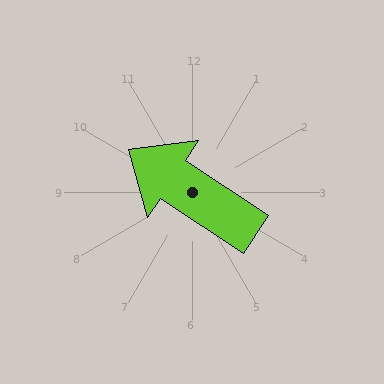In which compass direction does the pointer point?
Northwest.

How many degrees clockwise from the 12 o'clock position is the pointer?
Approximately 304 degrees.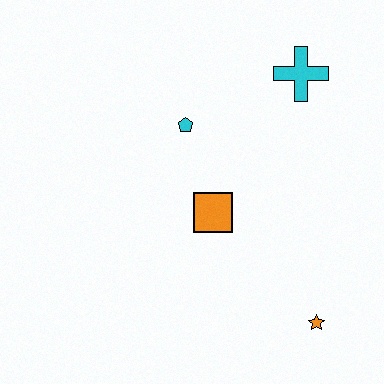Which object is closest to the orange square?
The cyan pentagon is closest to the orange square.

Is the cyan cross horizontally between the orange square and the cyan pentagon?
No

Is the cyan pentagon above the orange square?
Yes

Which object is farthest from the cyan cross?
The orange star is farthest from the cyan cross.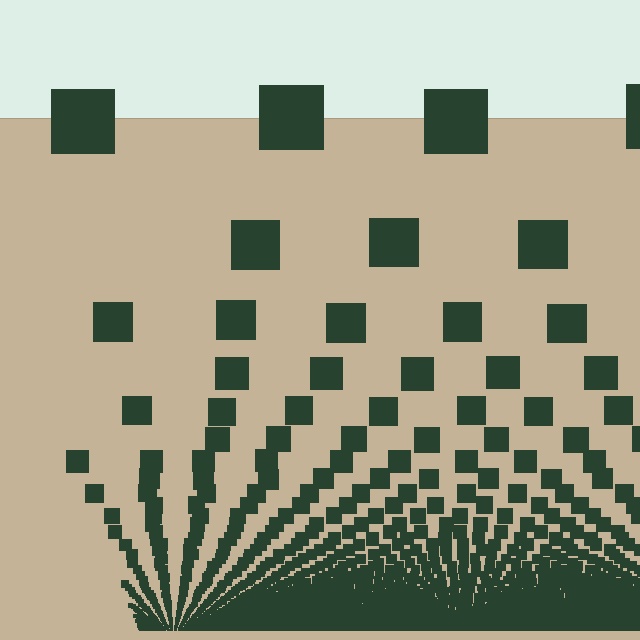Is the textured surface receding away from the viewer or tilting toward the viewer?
The surface appears to tilt toward the viewer. Texture elements get larger and sparser toward the top.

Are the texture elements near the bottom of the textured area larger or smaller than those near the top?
Smaller. The gradient is inverted — elements near the bottom are smaller and denser.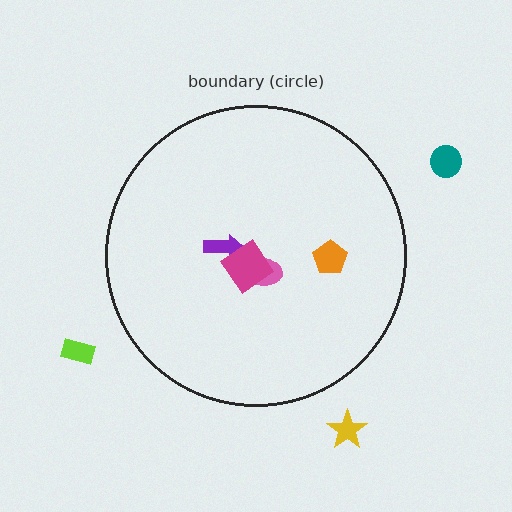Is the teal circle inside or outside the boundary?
Outside.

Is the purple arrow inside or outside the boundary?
Inside.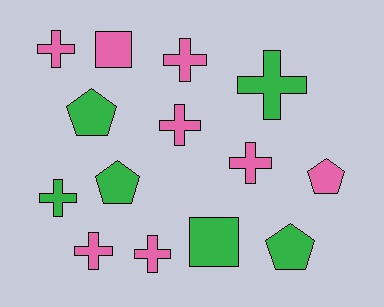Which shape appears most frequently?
Cross, with 8 objects.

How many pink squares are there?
There is 1 pink square.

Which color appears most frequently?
Pink, with 8 objects.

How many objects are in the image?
There are 14 objects.